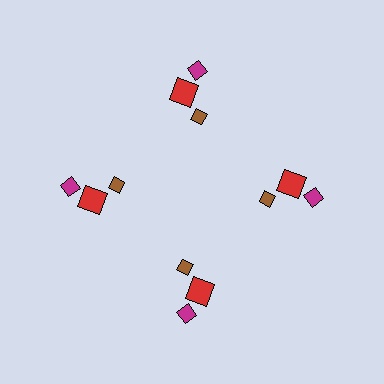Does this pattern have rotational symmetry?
Yes, this pattern has 4-fold rotational symmetry. It looks the same after rotating 90 degrees around the center.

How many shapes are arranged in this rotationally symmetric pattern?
There are 12 shapes, arranged in 4 groups of 3.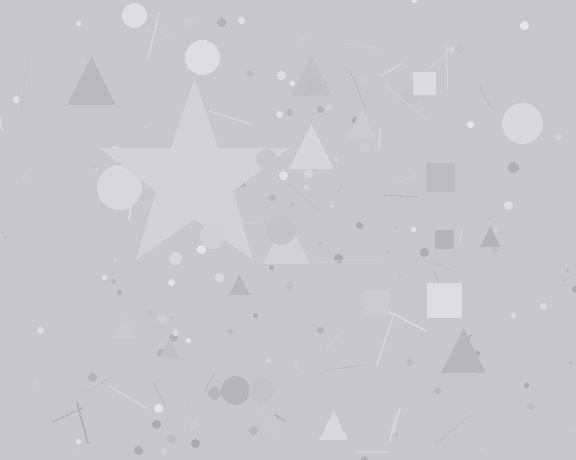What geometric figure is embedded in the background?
A star is embedded in the background.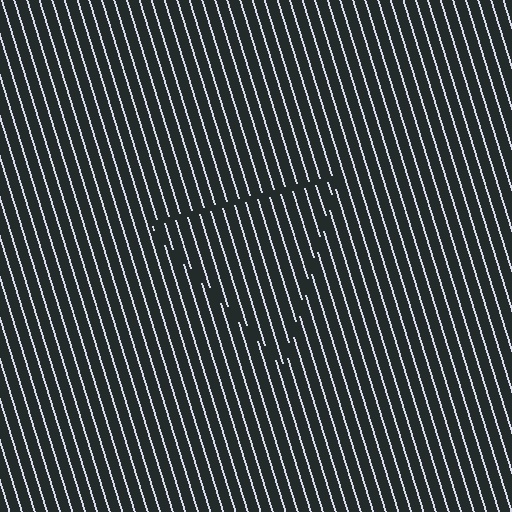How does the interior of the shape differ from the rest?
The interior of the shape contains the same grating, shifted by half a period — the contour is defined by the phase discontinuity where line-ends from the inner and outer gratings abut.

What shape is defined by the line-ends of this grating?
An illusory triangle. The interior of the shape contains the same grating, shifted by half a period — the contour is defined by the phase discontinuity where line-ends from the inner and outer gratings abut.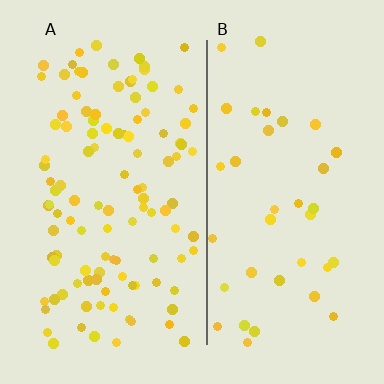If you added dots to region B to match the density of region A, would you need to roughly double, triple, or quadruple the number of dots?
Approximately triple.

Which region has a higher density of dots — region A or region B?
A (the left).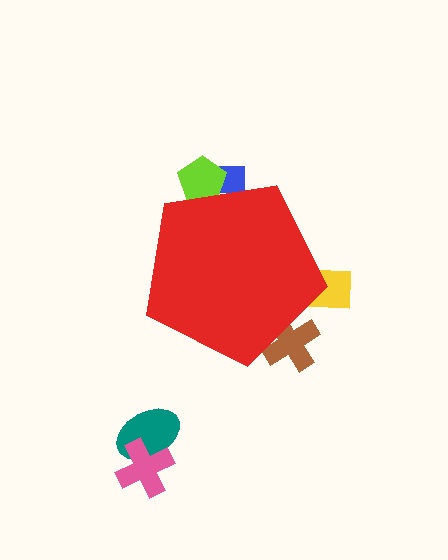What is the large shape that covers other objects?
A red pentagon.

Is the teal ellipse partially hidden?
No, the teal ellipse is fully visible.